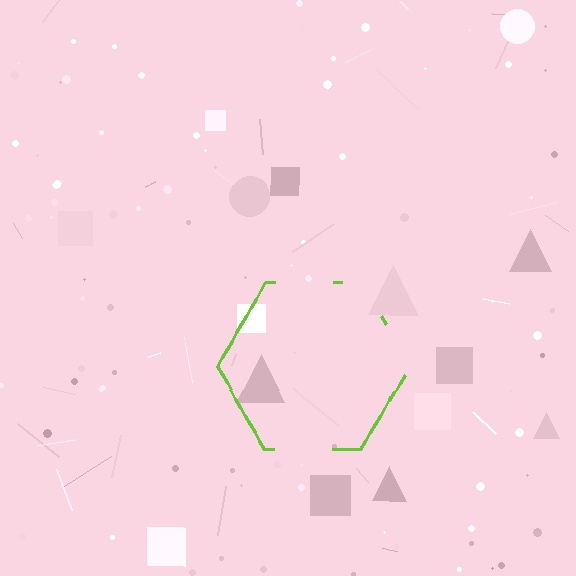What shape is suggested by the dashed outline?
The dashed outline suggests a hexagon.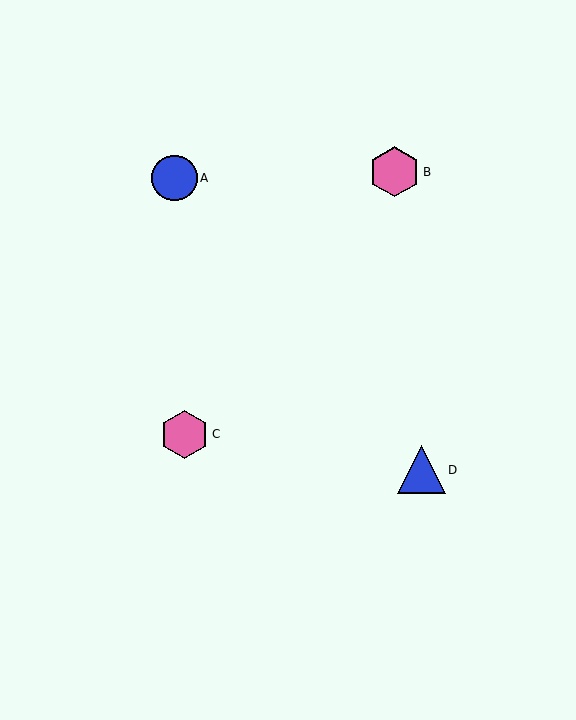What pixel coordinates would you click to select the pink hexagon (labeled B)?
Click at (395, 172) to select the pink hexagon B.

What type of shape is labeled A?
Shape A is a blue circle.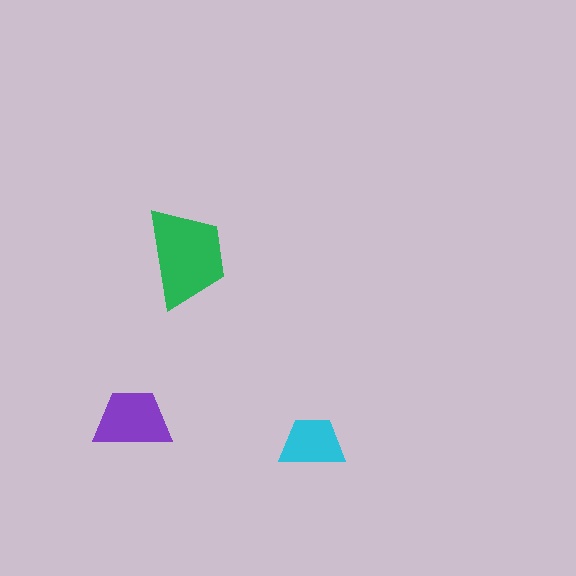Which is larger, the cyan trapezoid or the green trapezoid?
The green one.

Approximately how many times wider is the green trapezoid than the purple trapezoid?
About 1.5 times wider.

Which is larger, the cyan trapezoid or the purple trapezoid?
The purple one.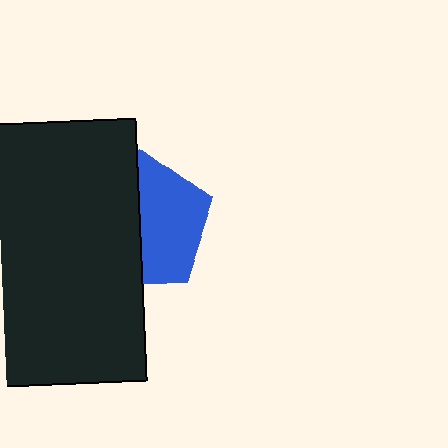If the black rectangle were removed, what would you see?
You would see the complete blue pentagon.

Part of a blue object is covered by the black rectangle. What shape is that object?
It is a pentagon.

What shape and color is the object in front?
The object in front is a black rectangle.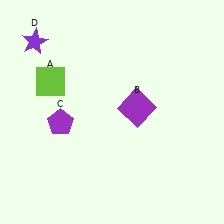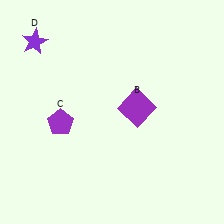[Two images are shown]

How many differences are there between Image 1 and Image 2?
There is 1 difference between the two images.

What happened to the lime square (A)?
The lime square (A) was removed in Image 2. It was in the top-left area of Image 1.